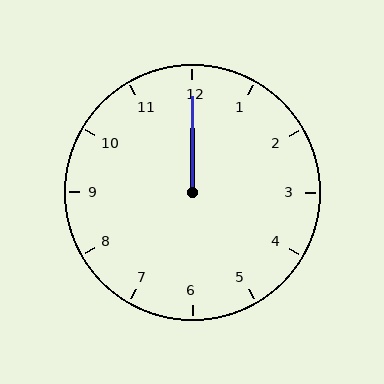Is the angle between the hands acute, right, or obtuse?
It is acute.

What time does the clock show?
12:00.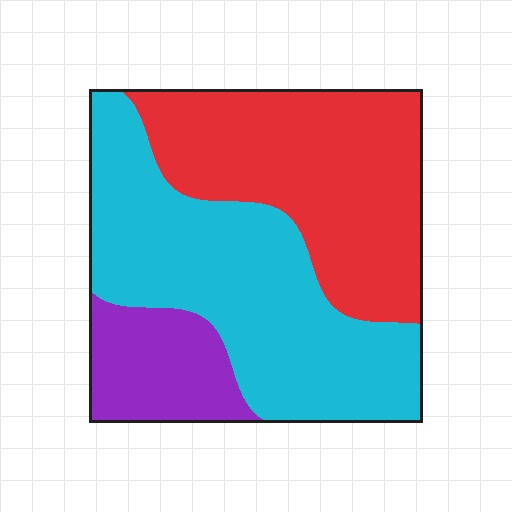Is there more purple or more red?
Red.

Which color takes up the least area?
Purple, at roughly 15%.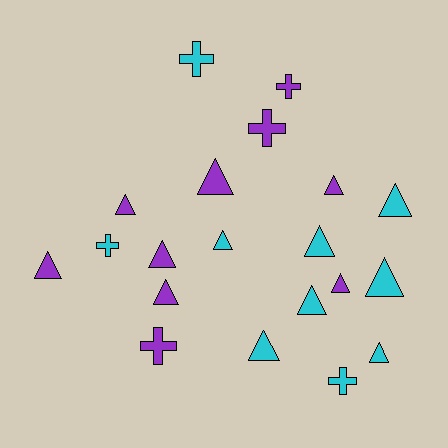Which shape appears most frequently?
Triangle, with 14 objects.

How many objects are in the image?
There are 20 objects.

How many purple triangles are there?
There are 7 purple triangles.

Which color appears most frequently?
Purple, with 10 objects.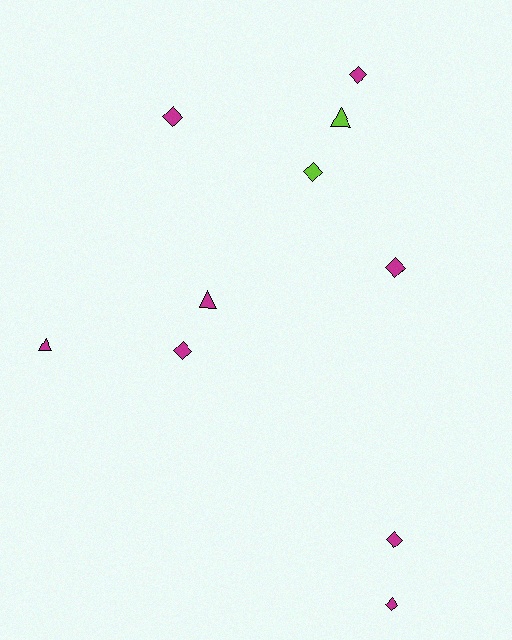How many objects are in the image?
There are 10 objects.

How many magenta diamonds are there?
There are 6 magenta diamonds.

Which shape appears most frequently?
Diamond, with 7 objects.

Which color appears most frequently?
Magenta, with 8 objects.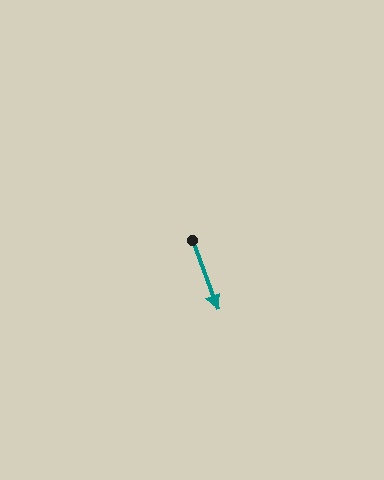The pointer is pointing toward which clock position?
Roughly 5 o'clock.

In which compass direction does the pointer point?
South.